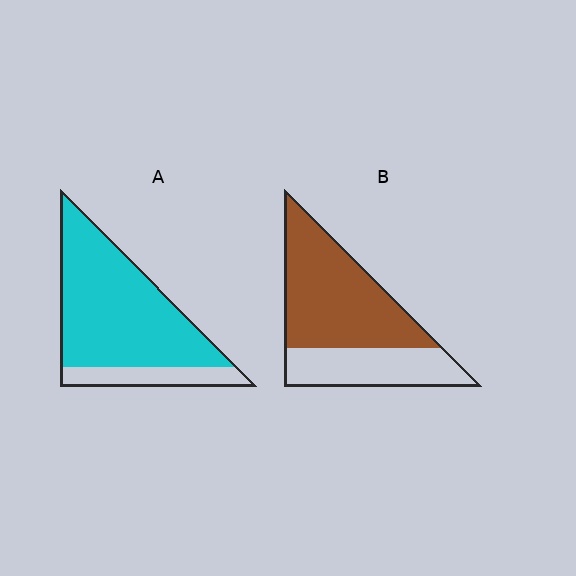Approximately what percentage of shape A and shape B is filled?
A is approximately 80% and B is approximately 65%.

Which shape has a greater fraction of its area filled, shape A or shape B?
Shape A.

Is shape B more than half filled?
Yes.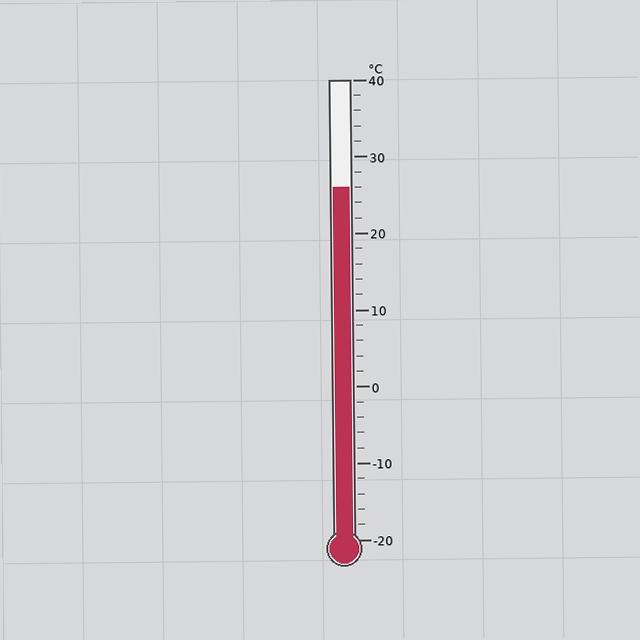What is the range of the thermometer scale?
The thermometer scale ranges from -20°C to 40°C.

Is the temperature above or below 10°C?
The temperature is above 10°C.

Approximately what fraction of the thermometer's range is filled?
The thermometer is filled to approximately 75% of its range.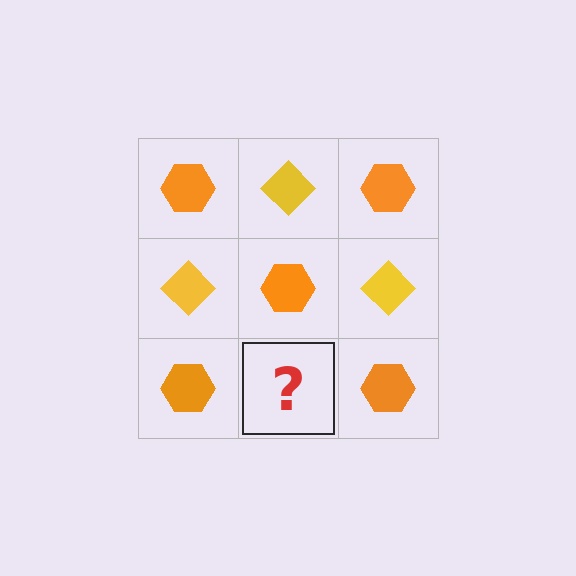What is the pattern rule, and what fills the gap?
The rule is that it alternates orange hexagon and yellow diamond in a checkerboard pattern. The gap should be filled with a yellow diamond.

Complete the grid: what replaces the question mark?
The question mark should be replaced with a yellow diamond.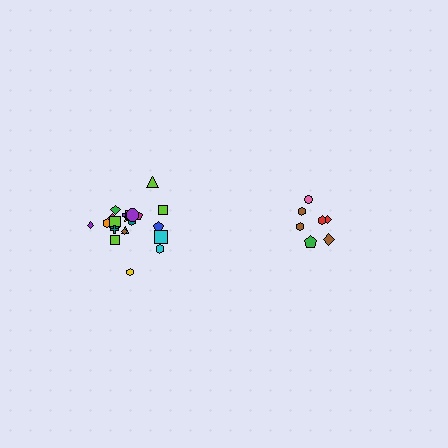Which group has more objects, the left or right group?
The left group.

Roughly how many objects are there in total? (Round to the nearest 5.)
Roughly 30 objects in total.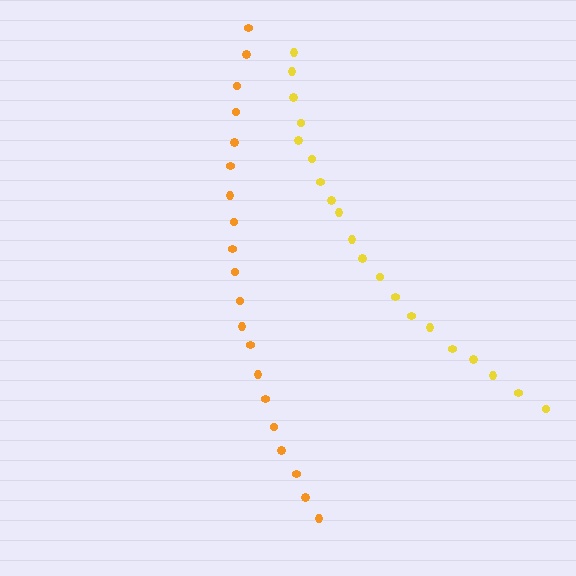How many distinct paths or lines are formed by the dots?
There are 2 distinct paths.